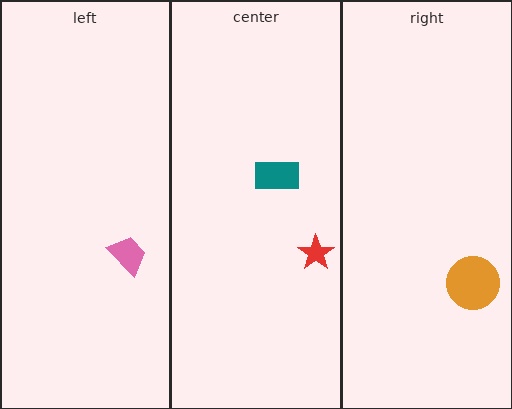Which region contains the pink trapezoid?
The left region.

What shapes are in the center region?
The teal rectangle, the red star.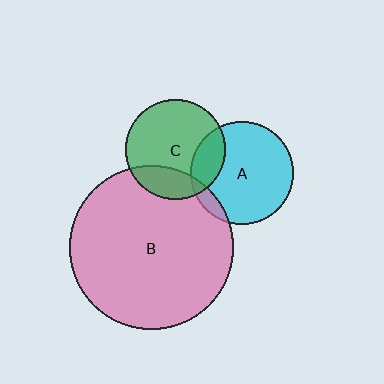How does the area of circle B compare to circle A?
Approximately 2.5 times.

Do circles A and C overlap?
Yes.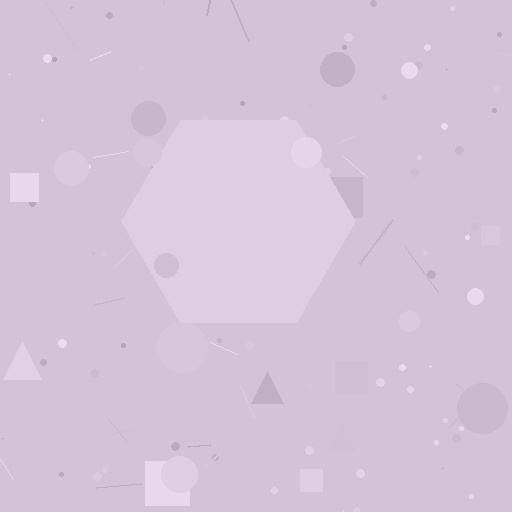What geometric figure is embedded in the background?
A hexagon is embedded in the background.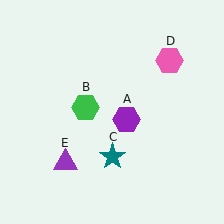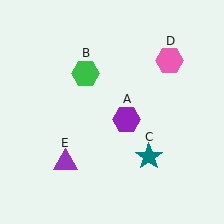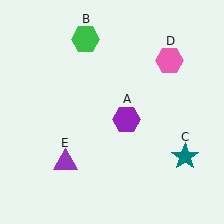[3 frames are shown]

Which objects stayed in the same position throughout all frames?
Purple hexagon (object A) and pink hexagon (object D) and purple triangle (object E) remained stationary.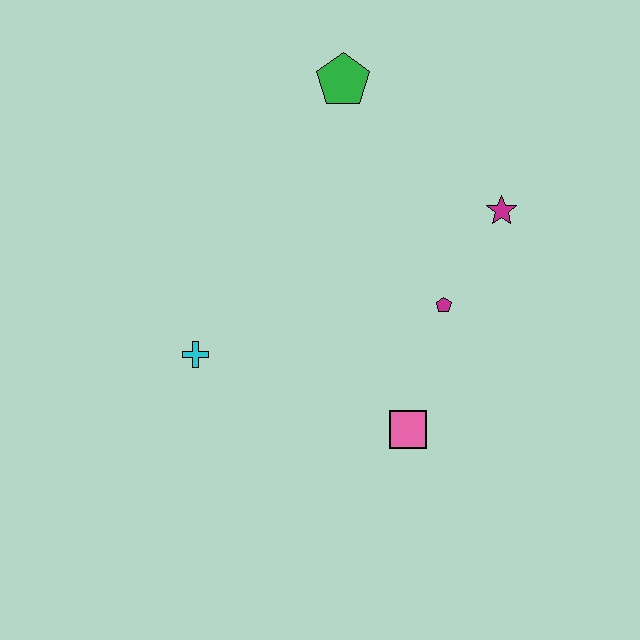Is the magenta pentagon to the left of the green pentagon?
No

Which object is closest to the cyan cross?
The pink square is closest to the cyan cross.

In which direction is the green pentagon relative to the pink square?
The green pentagon is above the pink square.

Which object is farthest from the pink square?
The green pentagon is farthest from the pink square.